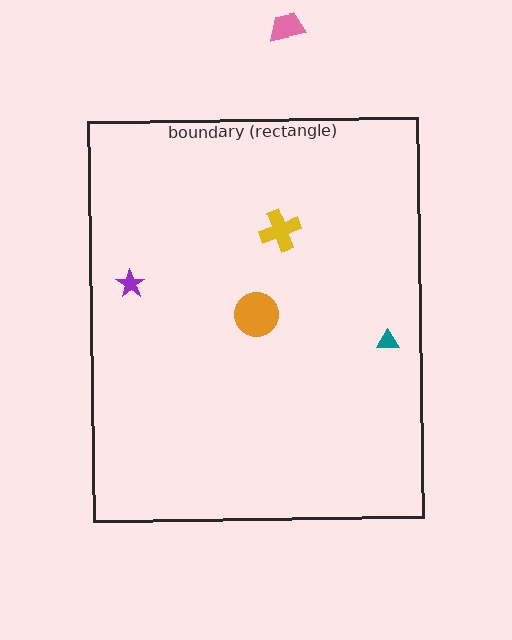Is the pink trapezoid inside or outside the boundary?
Outside.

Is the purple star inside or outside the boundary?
Inside.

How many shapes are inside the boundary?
4 inside, 1 outside.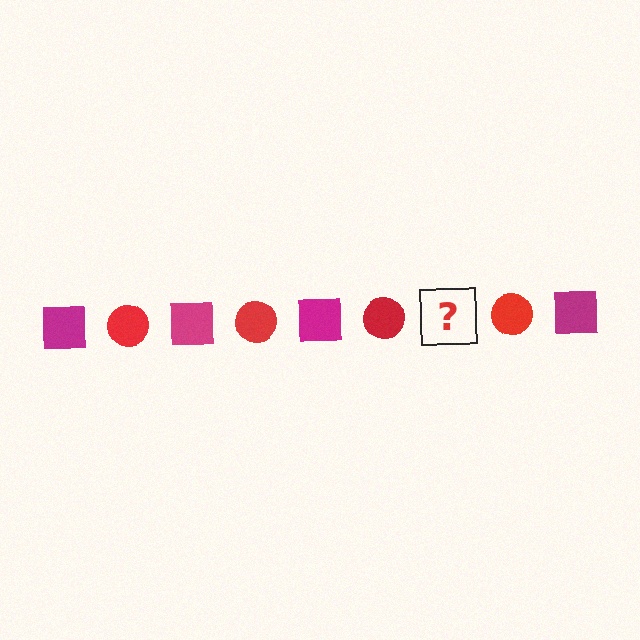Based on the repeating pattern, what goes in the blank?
The blank should be a magenta square.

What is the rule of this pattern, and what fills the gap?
The rule is that the pattern alternates between magenta square and red circle. The gap should be filled with a magenta square.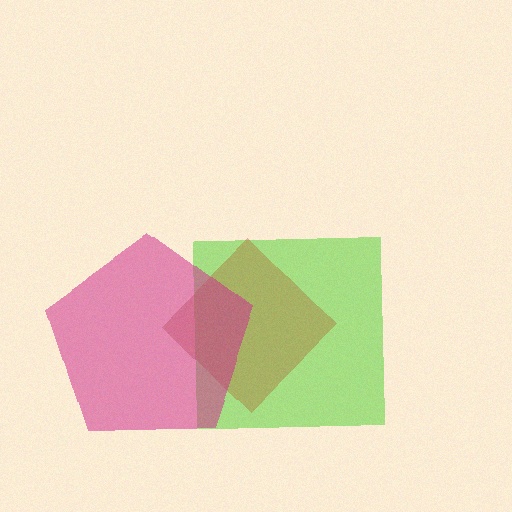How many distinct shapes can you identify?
There are 3 distinct shapes: a lime square, a brown diamond, a magenta pentagon.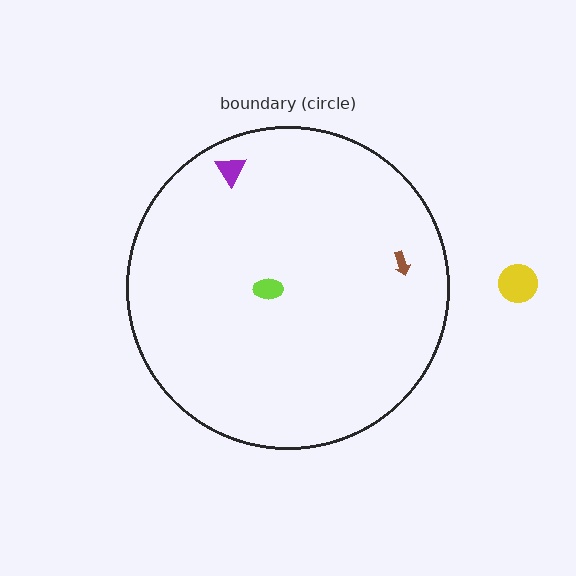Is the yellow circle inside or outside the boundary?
Outside.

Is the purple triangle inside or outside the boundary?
Inside.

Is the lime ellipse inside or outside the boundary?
Inside.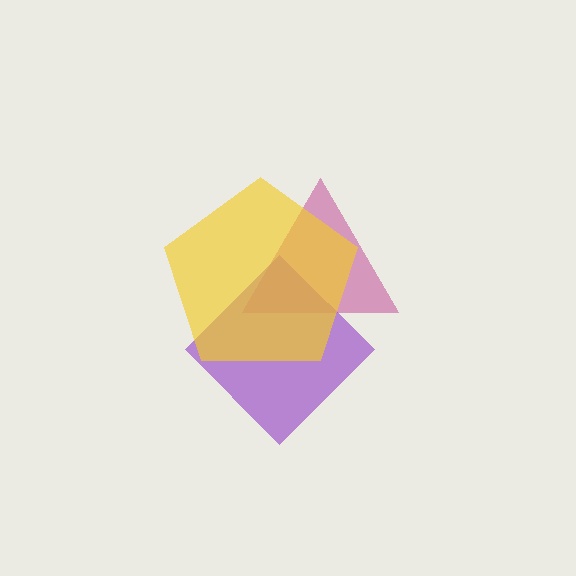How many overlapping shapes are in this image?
There are 3 overlapping shapes in the image.